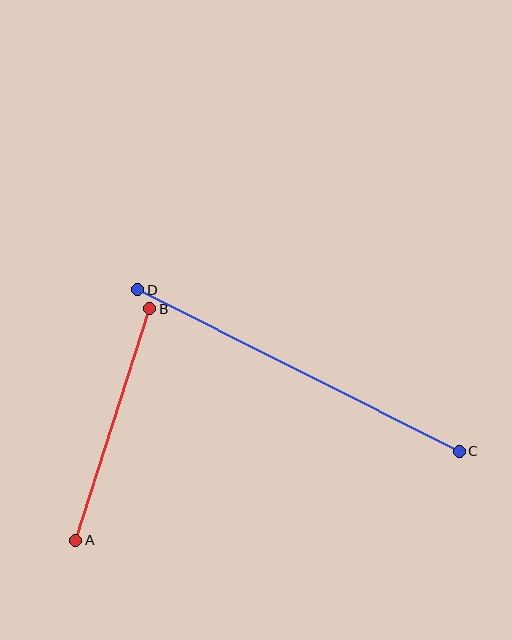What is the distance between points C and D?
The distance is approximately 360 pixels.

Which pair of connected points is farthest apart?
Points C and D are farthest apart.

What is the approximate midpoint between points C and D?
The midpoint is at approximately (298, 371) pixels.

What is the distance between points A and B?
The distance is approximately 243 pixels.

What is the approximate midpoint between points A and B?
The midpoint is at approximately (113, 425) pixels.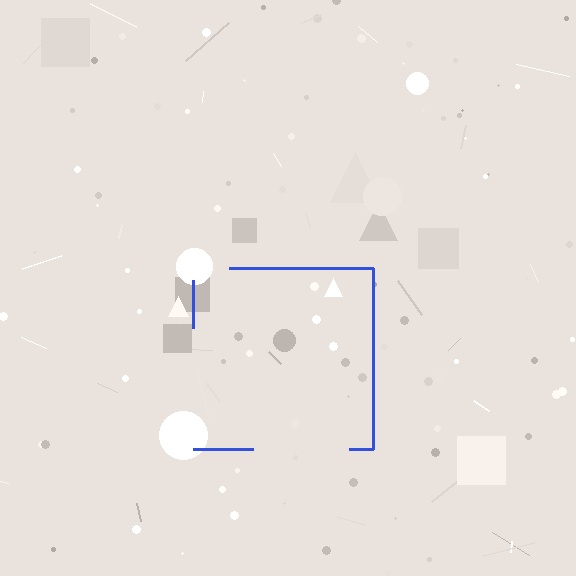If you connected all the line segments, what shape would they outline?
They would outline a square.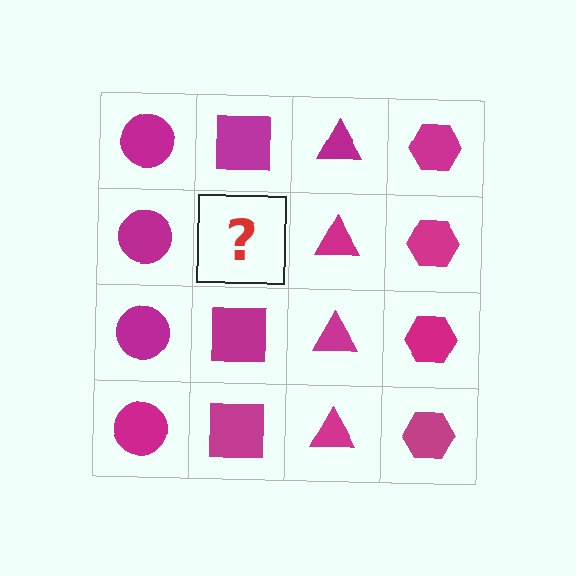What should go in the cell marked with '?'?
The missing cell should contain a magenta square.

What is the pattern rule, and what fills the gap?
The rule is that each column has a consistent shape. The gap should be filled with a magenta square.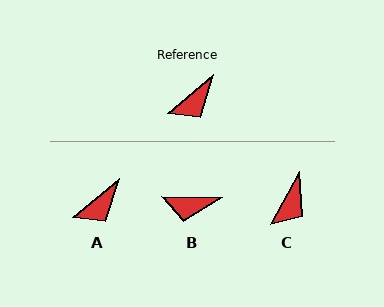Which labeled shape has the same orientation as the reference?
A.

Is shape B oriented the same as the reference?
No, it is off by about 41 degrees.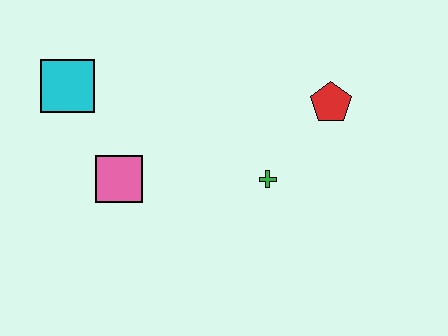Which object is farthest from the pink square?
The red pentagon is farthest from the pink square.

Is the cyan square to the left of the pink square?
Yes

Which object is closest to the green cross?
The red pentagon is closest to the green cross.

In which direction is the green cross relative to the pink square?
The green cross is to the right of the pink square.